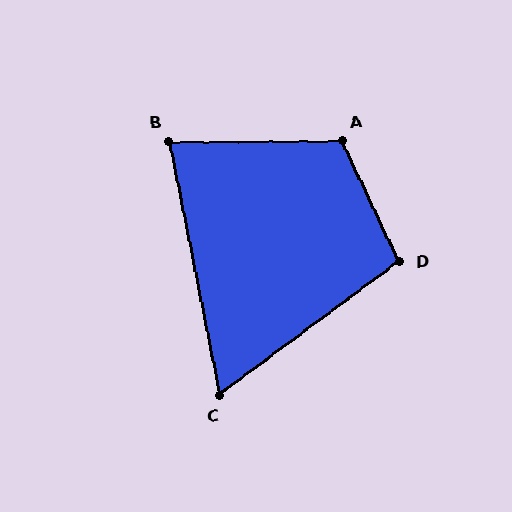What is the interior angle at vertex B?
Approximately 79 degrees (acute).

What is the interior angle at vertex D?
Approximately 101 degrees (obtuse).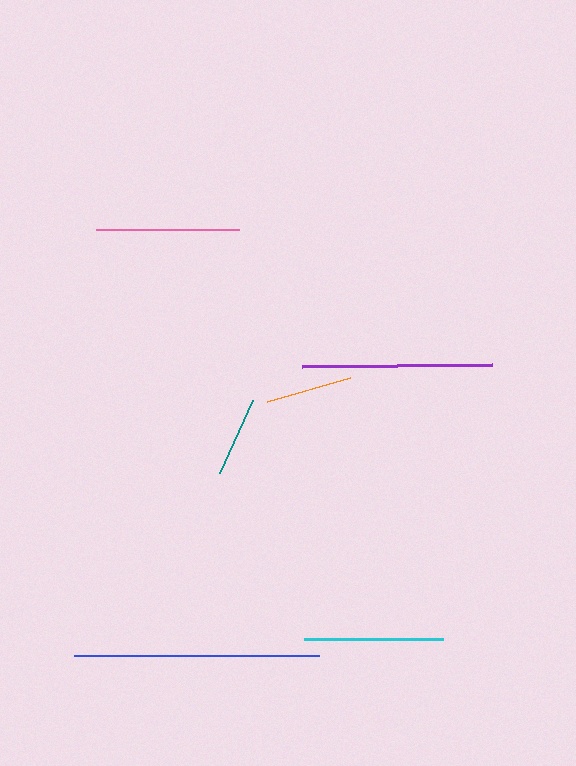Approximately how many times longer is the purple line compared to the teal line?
The purple line is approximately 2.4 times the length of the teal line.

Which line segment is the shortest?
The teal line is the shortest at approximately 80 pixels.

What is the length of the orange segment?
The orange segment is approximately 87 pixels long.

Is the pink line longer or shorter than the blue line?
The blue line is longer than the pink line.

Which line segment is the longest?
The blue line is the longest at approximately 245 pixels.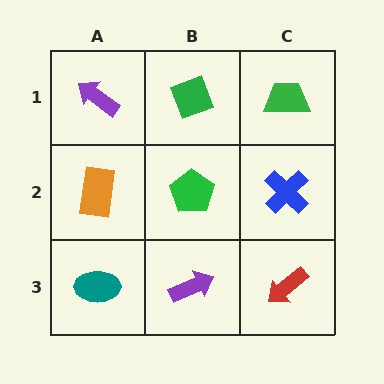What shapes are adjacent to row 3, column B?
A green pentagon (row 2, column B), a teal ellipse (row 3, column A), a red arrow (row 3, column C).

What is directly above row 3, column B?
A green pentagon.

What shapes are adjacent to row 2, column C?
A green trapezoid (row 1, column C), a red arrow (row 3, column C), a green pentagon (row 2, column B).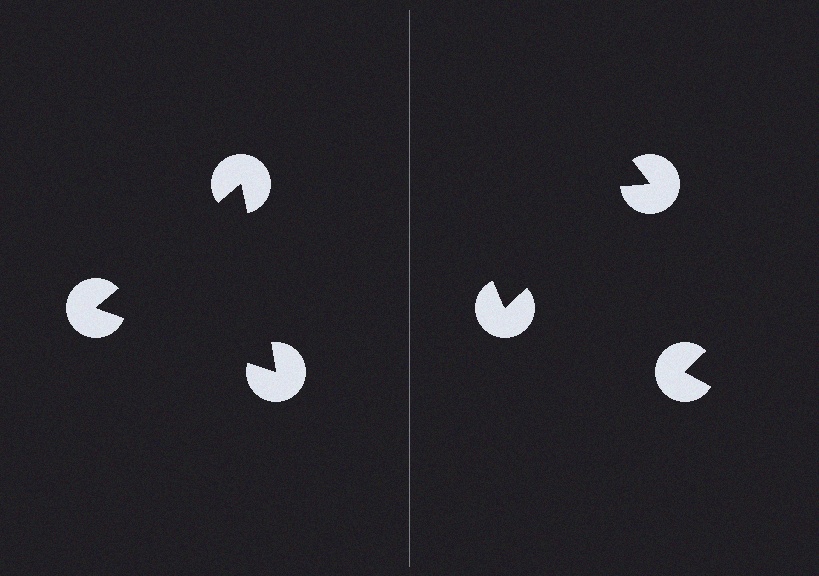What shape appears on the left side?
An illusory triangle.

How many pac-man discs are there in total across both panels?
6 — 3 on each side.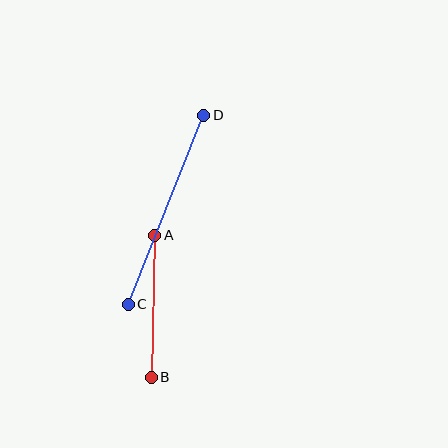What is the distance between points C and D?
The distance is approximately 203 pixels.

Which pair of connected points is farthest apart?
Points C and D are farthest apart.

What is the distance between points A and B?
The distance is approximately 142 pixels.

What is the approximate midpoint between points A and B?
The midpoint is at approximately (153, 306) pixels.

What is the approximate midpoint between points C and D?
The midpoint is at approximately (166, 210) pixels.